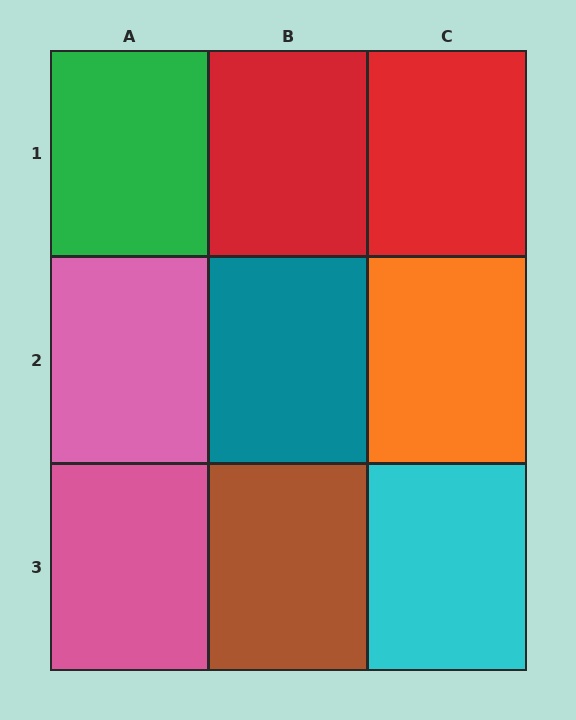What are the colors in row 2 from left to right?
Pink, teal, orange.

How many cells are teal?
1 cell is teal.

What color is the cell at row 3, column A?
Pink.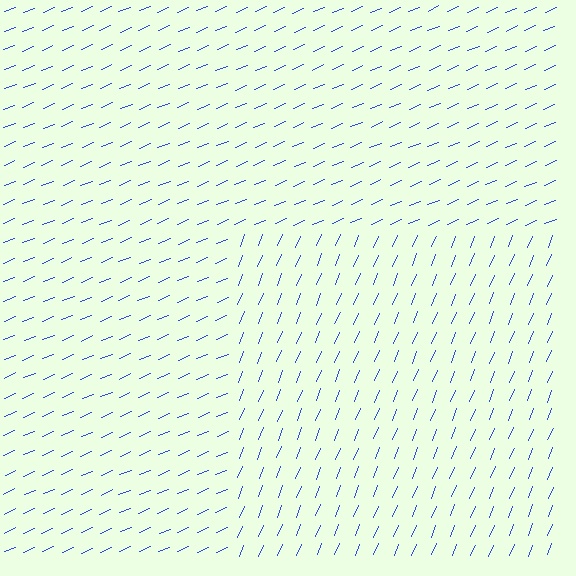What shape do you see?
I see a rectangle.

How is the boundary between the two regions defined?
The boundary is defined purely by a change in line orientation (approximately 45 degrees difference). All lines are the same color and thickness.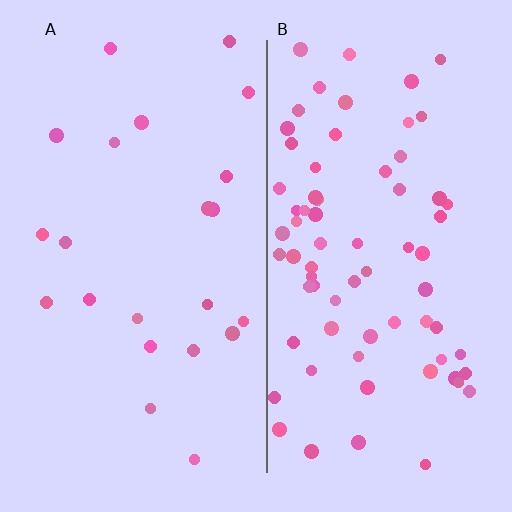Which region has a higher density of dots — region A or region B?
B (the right).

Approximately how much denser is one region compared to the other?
Approximately 3.3× — region B over region A.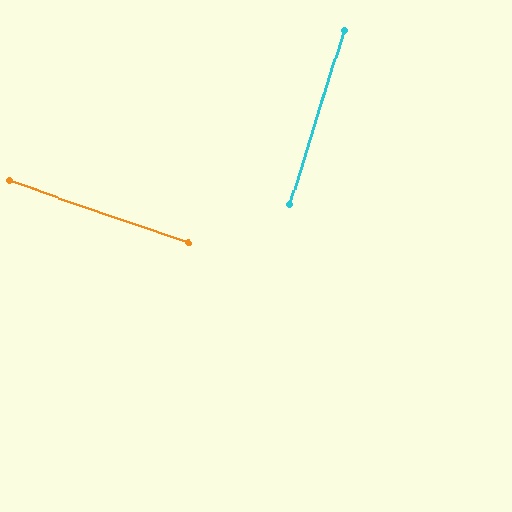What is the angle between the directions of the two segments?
Approximately 88 degrees.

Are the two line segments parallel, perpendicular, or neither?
Perpendicular — they meet at approximately 88°.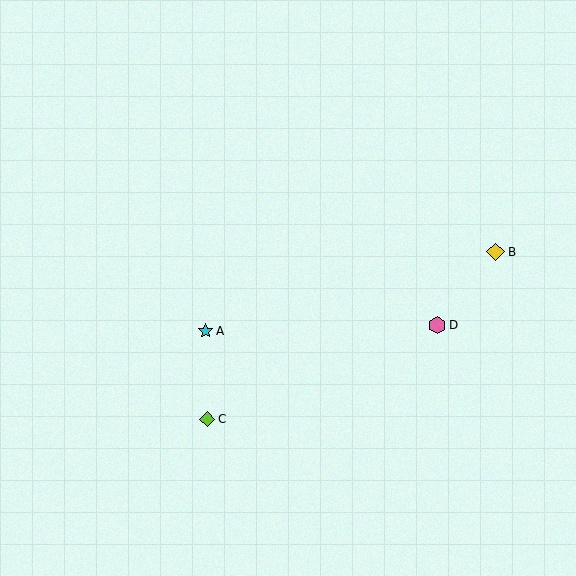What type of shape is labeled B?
Shape B is a yellow diamond.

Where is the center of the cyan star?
The center of the cyan star is at (206, 331).